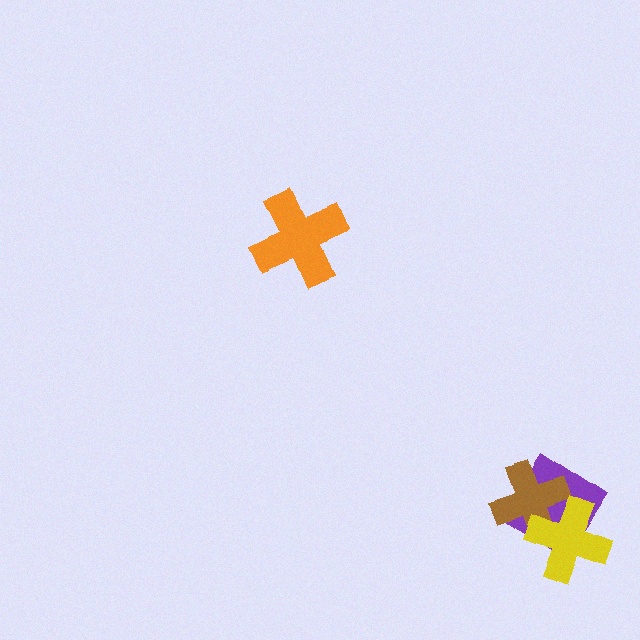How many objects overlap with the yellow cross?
2 objects overlap with the yellow cross.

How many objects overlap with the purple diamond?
2 objects overlap with the purple diamond.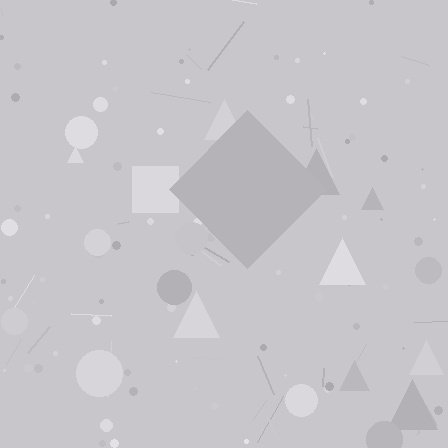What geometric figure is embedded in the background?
A diamond is embedded in the background.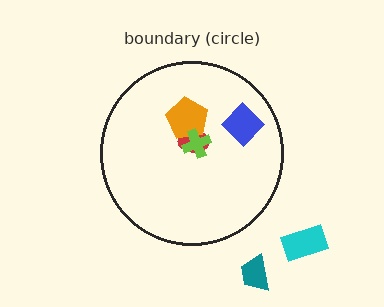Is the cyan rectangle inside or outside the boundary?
Outside.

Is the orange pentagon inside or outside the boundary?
Inside.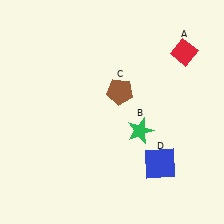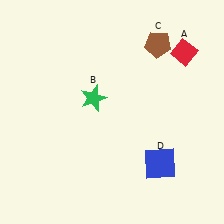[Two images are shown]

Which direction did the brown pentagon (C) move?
The brown pentagon (C) moved up.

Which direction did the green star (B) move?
The green star (B) moved left.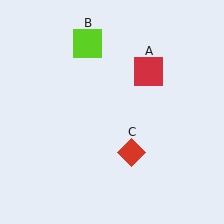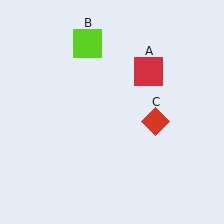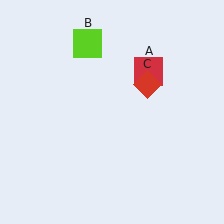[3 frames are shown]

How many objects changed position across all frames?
1 object changed position: red diamond (object C).